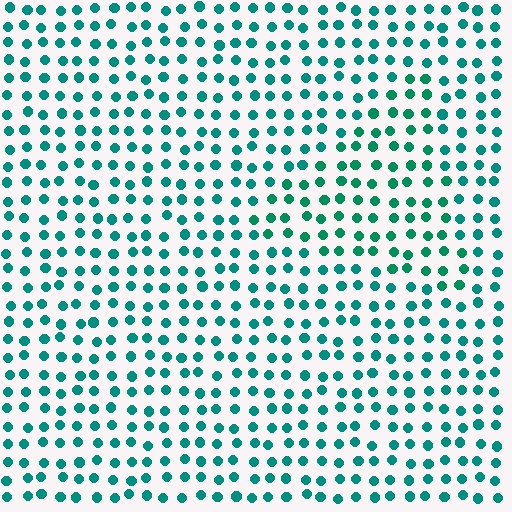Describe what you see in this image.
The image is filled with small teal elements in a uniform arrangement. A triangle-shaped region is visible where the elements are tinted to a slightly different hue, forming a subtle color boundary.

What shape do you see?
I see a triangle.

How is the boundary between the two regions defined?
The boundary is defined purely by a slight shift in hue (about 15 degrees). Spacing, size, and orientation are identical on both sides.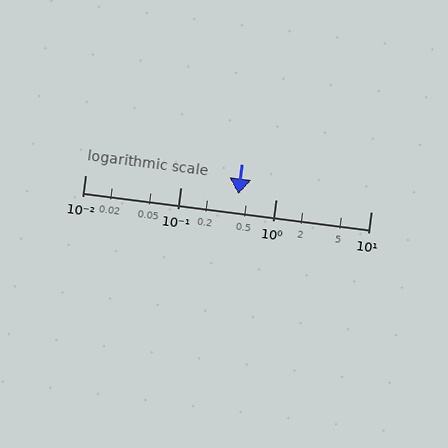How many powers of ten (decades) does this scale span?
The scale spans 3 decades, from 0.01 to 10.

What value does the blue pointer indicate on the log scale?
The pointer indicates approximately 0.41.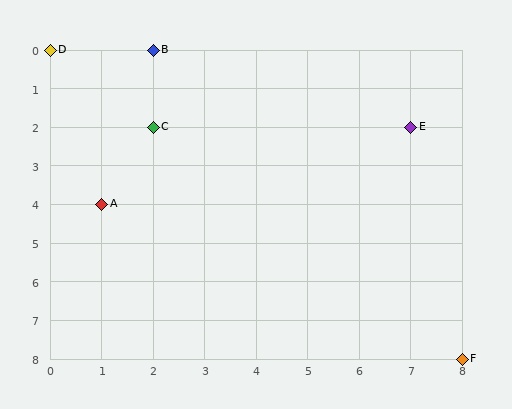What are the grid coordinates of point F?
Point F is at grid coordinates (8, 8).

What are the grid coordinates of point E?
Point E is at grid coordinates (7, 2).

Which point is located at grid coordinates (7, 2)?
Point E is at (7, 2).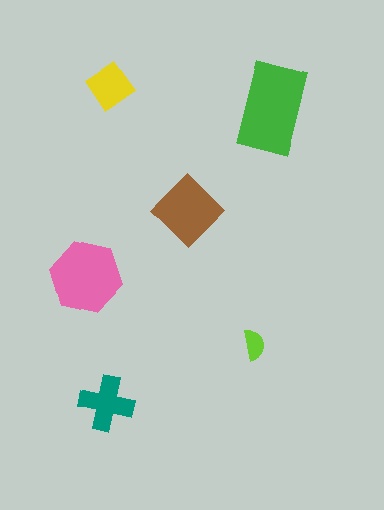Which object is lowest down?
The teal cross is bottommost.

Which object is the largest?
The green rectangle.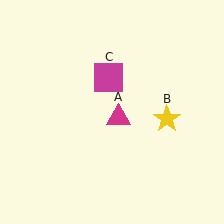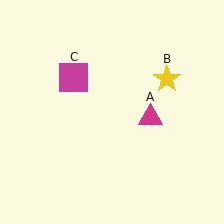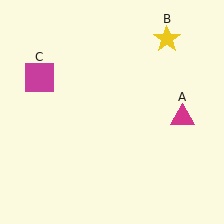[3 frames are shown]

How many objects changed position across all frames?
3 objects changed position: magenta triangle (object A), yellow star (object B), magenta square (object C).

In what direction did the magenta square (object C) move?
The magenta square (object C) moved left.